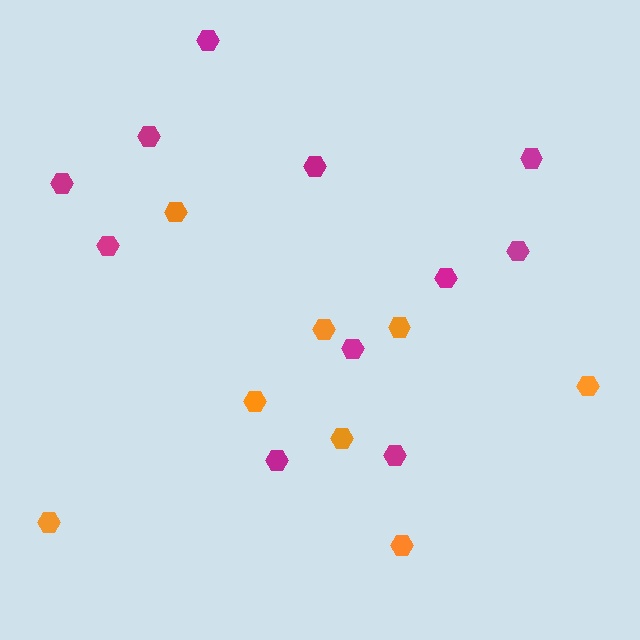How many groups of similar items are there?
There are 2 groups: one group of orange hexagons (8) and one group of magenta hexagons (11).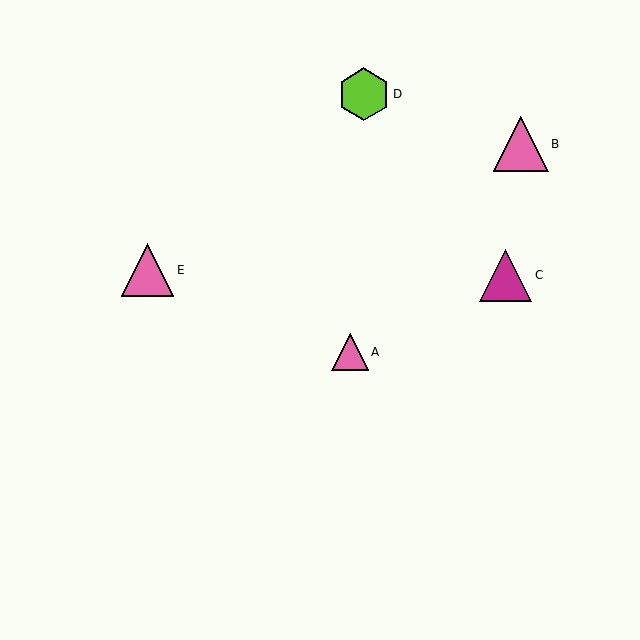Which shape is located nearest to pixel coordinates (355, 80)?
The lime hexagon (labeled D) at (364, 94) is nearest to that location.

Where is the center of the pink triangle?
The center of the pink triangle is at (521, 144).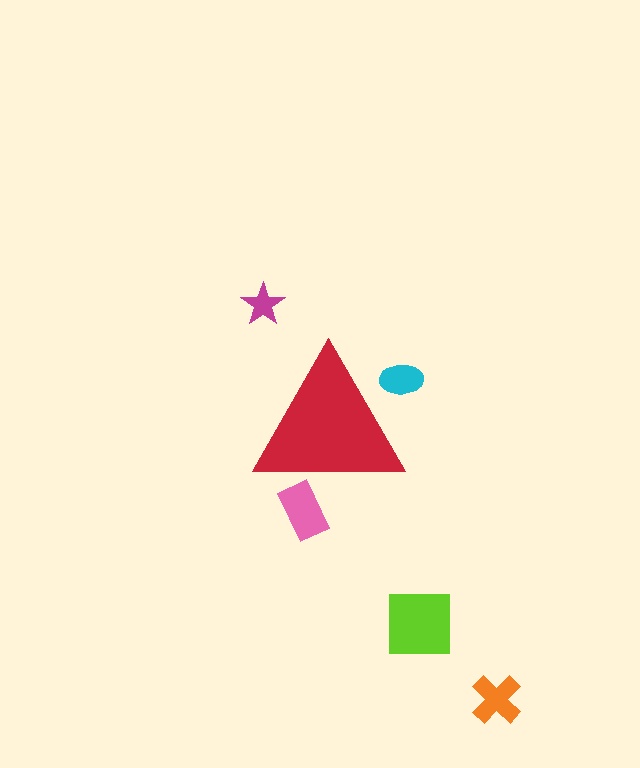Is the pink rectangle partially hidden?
Yes, the pink rectangle is partially hidden behind the red triangle.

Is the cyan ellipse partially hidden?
Yes, the cyan ellipse is partially hidden behind the red triangle.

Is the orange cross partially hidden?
No, the orange cross is fully visible.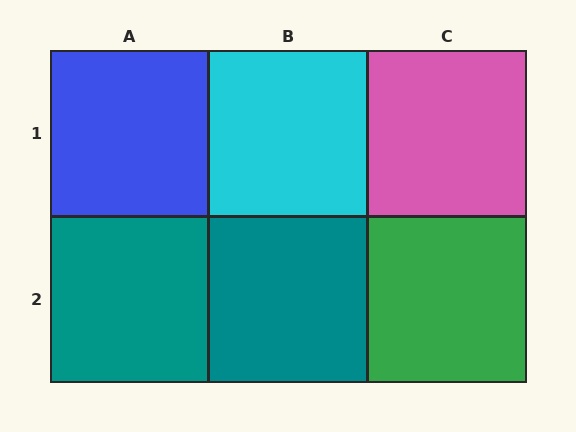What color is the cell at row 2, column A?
Teal.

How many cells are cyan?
1 cell is cyan.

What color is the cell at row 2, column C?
Green.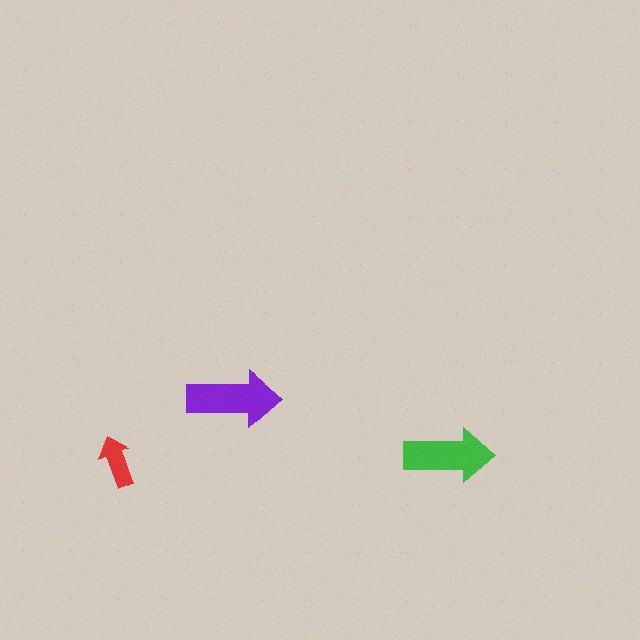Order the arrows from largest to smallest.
the purple one, the green one, the red one.